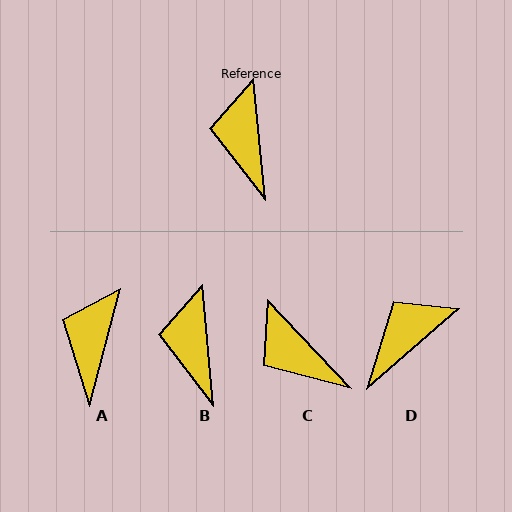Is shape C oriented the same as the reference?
No, it is off by about 38 degrees.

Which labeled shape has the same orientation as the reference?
B.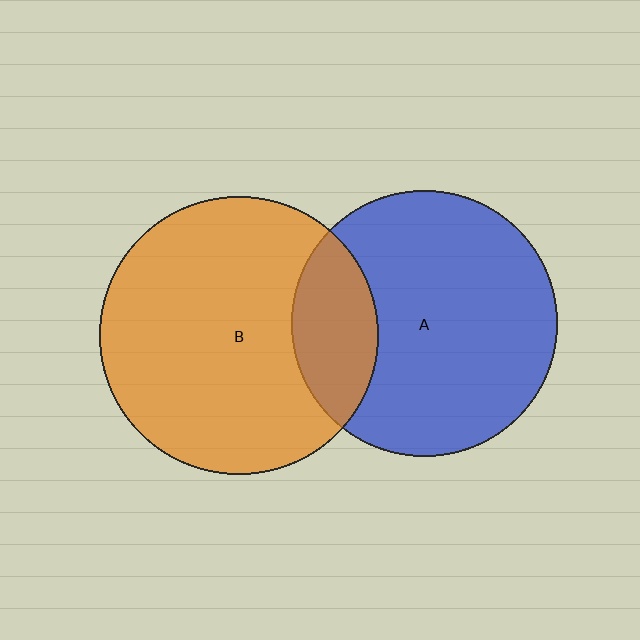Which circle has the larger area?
Circle B (orange).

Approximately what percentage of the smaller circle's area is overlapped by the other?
Approximately 20%.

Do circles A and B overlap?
Yes.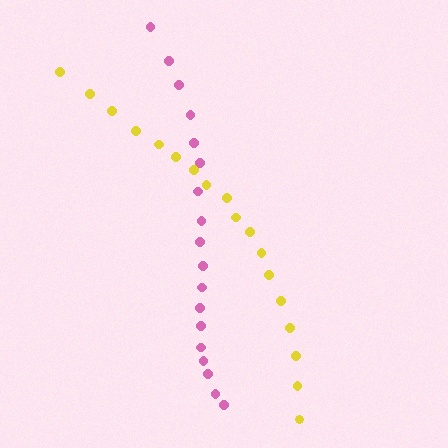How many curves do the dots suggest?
There are 2 distinct paths.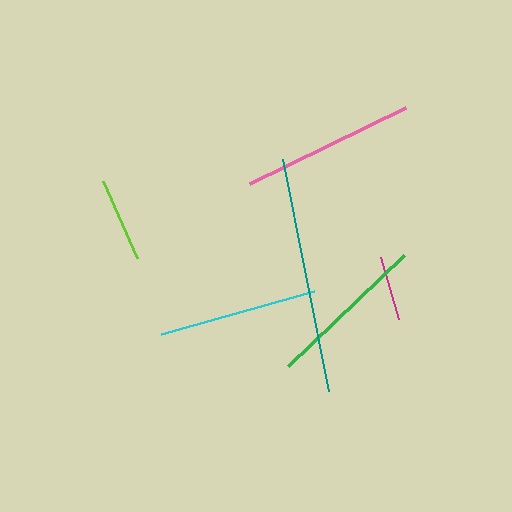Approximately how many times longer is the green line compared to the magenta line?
The green line is approximately 2.5 times the length of the magenta line.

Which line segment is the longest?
The teal line is the longest at approximately 237 pixels.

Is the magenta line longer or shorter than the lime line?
The lime line is longer than the magenta line.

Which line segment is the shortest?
The magenta line is the shortest at approximately 64 pixels.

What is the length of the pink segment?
The pink segment is approximately 174 pixels long.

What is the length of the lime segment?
The lime segment is approximately 83 pixels long.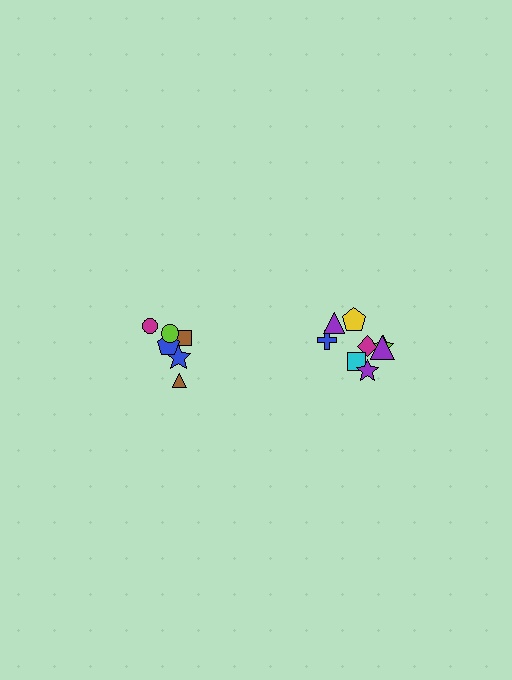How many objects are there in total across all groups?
There are 14 objects.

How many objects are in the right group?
There are 8 objects.